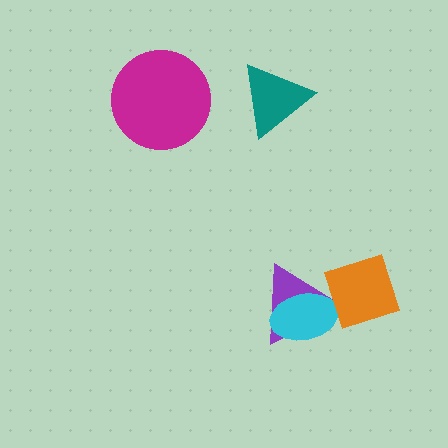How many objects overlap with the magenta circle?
0 objects overlap with the magenta circle.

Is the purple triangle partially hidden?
Yes, it is partially covered by another shape.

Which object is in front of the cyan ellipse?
The orange diamond is in front of the cyan ellipse.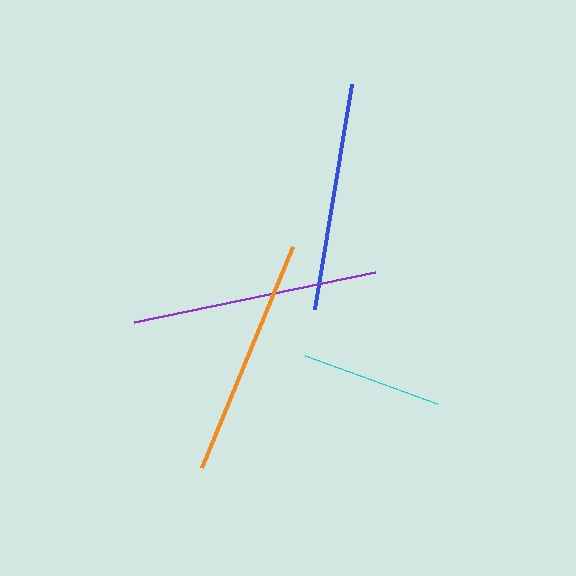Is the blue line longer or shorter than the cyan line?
The blue line is longer than the cyan line.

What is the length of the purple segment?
The purple segment is approximately 246 pixels long.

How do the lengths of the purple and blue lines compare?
The purple and blue lines are approximately the same length.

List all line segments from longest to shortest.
From longest to shortest: purple, orange, blue, cyan.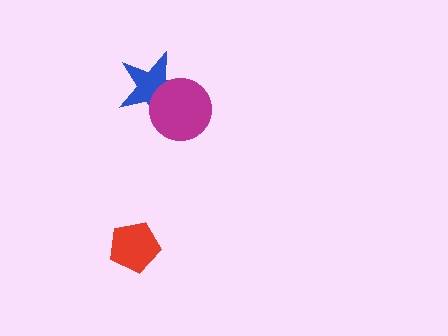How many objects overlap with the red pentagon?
0 objects overlap with the red pentagon.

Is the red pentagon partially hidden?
No, no other shape covers it.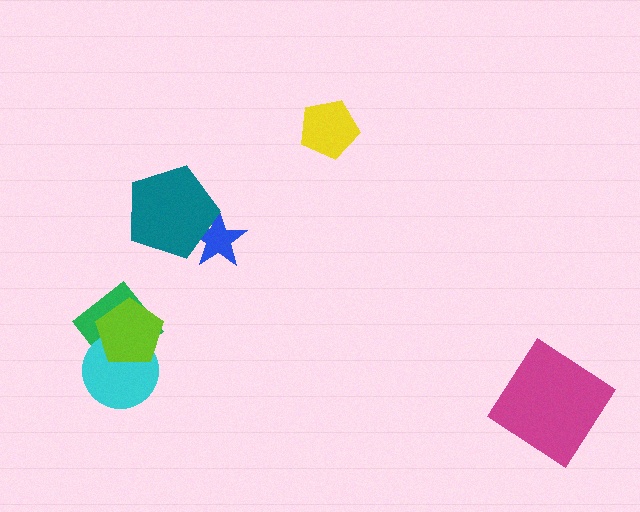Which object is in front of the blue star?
The teal pentagon is in front of the blue star.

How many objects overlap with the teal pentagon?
1 object overlaps with the teal pentagon.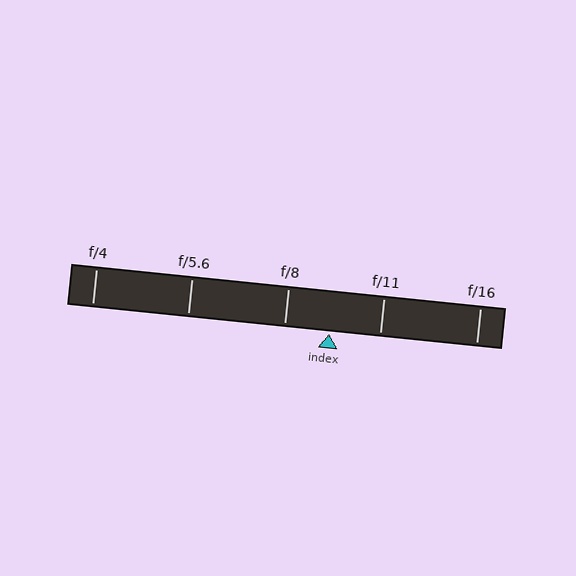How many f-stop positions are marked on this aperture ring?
There are 5 f-stop positions marked.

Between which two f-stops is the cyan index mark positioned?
The index mark is between f/8 and f/11.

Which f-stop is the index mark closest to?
The index mark is closest to f/8.